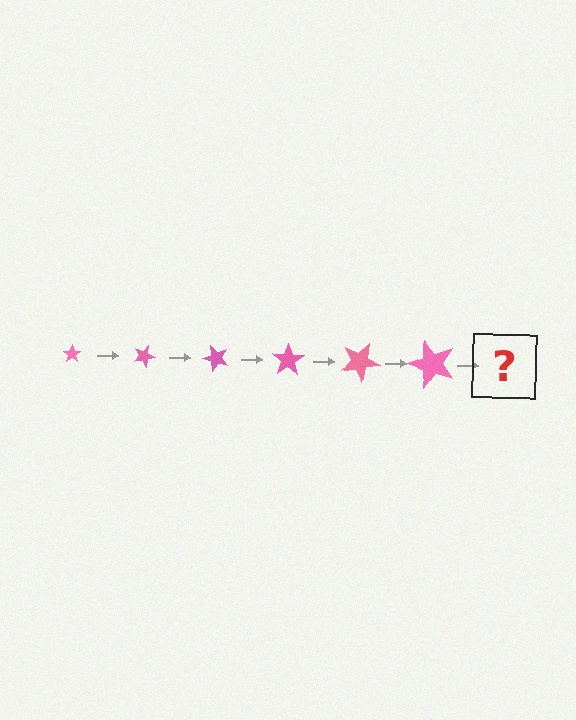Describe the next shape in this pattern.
It should be a star, larger than the previous one and rotated 150 degrees from the start.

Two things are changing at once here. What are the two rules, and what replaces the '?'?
The two rules are that the star grows larger each step and it rotates 25 degrees each step. The '?' should be a star, larger than the previous one and rotated 150 degrees from the start.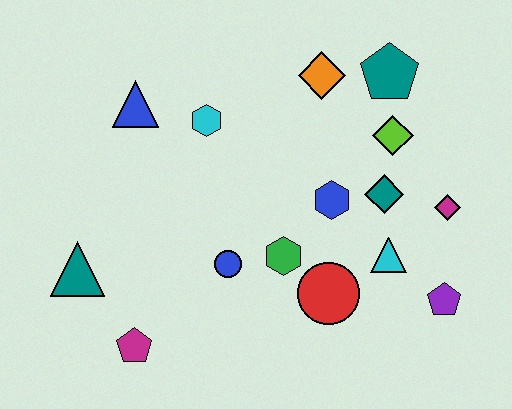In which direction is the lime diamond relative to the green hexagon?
The lime diamond is above the green hexagon.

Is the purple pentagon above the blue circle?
No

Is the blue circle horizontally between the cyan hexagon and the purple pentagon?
Yes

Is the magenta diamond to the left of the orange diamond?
No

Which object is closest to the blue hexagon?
The teal diamond is closest to the blue hexagon.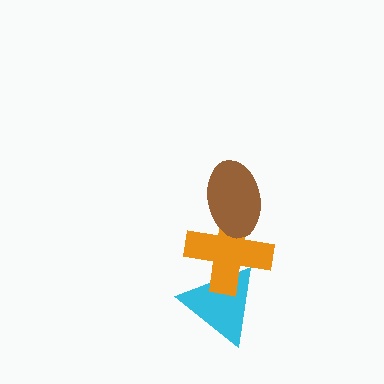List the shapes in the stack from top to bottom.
From top to bottom: the brown ellipse, the orange cross, the cyan triangle.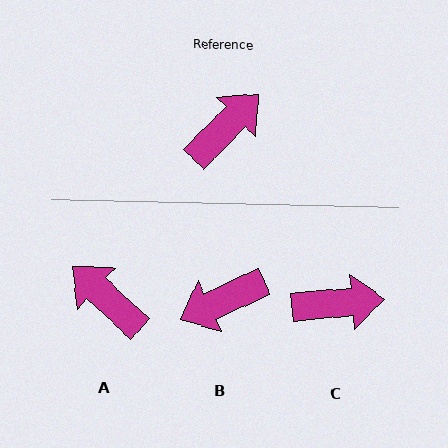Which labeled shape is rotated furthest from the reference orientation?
B, about 159 degrees away.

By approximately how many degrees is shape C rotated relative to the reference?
Approximately 41 degrees clockwise.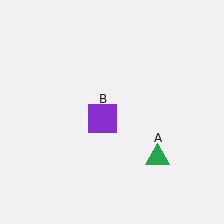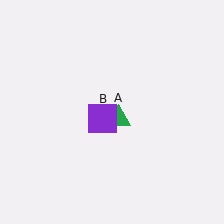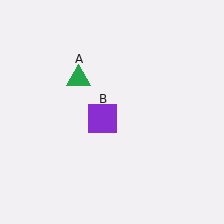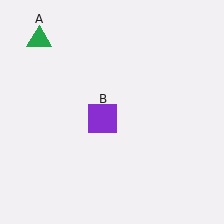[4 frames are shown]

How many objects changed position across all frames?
1 object changed position: green triangle (object A).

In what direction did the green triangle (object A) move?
The green triangle (object A) moved up and to the left.